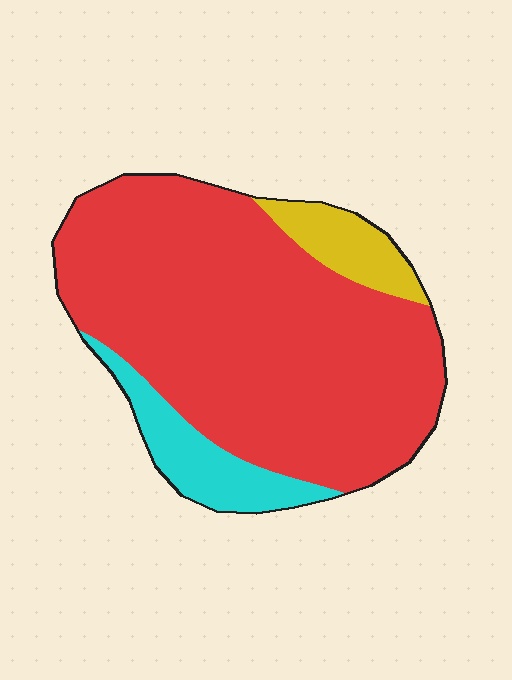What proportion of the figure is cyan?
Cyan covers roughly 10% of the figure.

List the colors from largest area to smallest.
From largest to smallest: red, cyan, yellow.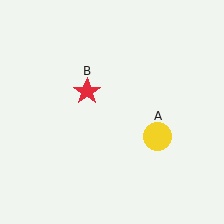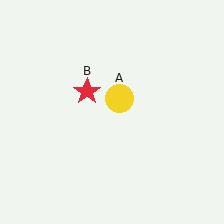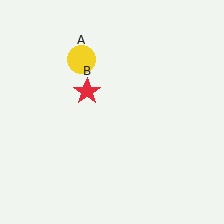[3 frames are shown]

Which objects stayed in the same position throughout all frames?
Red star (object B) remained stationary.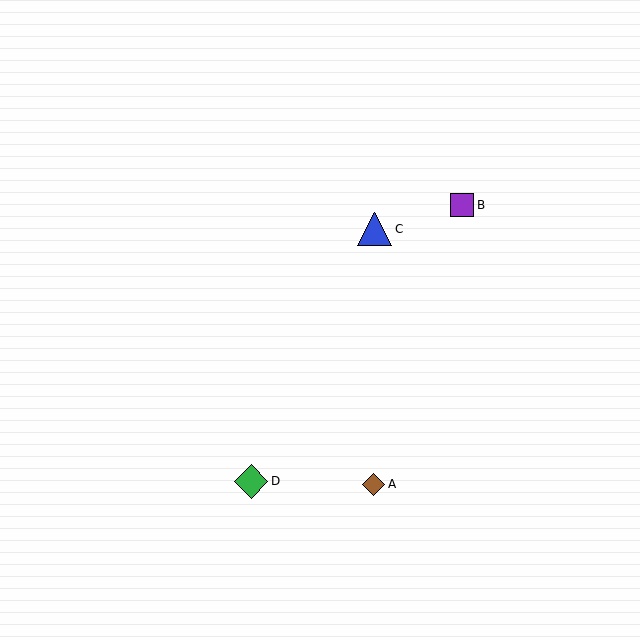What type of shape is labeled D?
Shape D is a green diamond.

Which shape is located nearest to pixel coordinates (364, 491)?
The brown diamond (labeled A) at (374, 484) is nearest to that location.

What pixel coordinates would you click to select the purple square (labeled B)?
Click at (462, 205) to select the purple square B.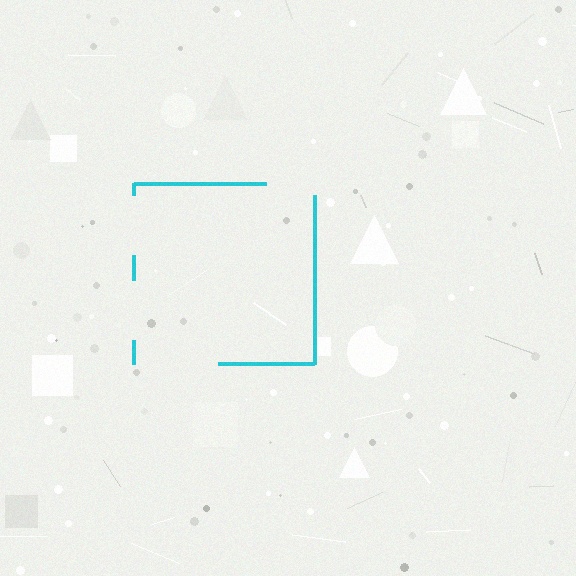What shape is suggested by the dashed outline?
The dashed outline suggests a square.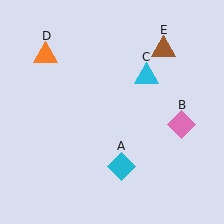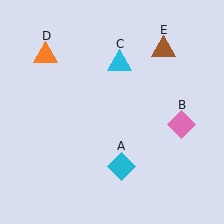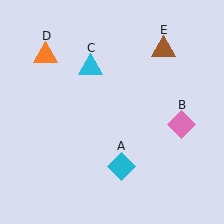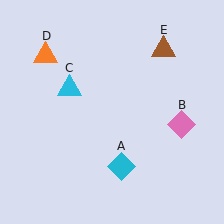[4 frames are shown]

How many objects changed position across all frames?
1 object changed position: cyan triangle (object C).